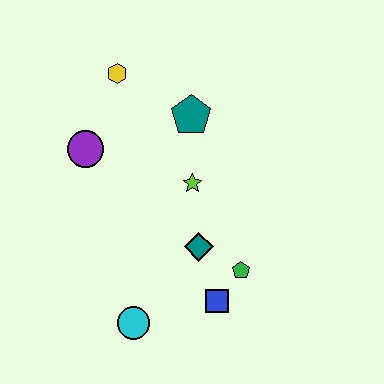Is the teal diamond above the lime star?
No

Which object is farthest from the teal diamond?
The yellow hexagon is farthest from the teal diamond.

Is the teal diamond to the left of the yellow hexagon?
No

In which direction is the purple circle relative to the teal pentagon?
The purple circle is to the left of the teal pentagon.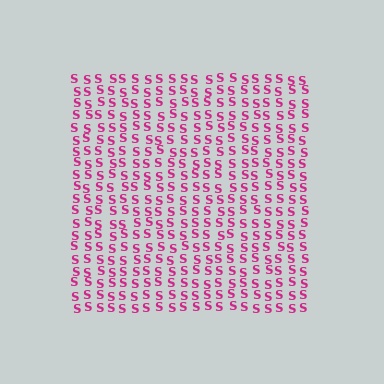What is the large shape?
The large shape is a square.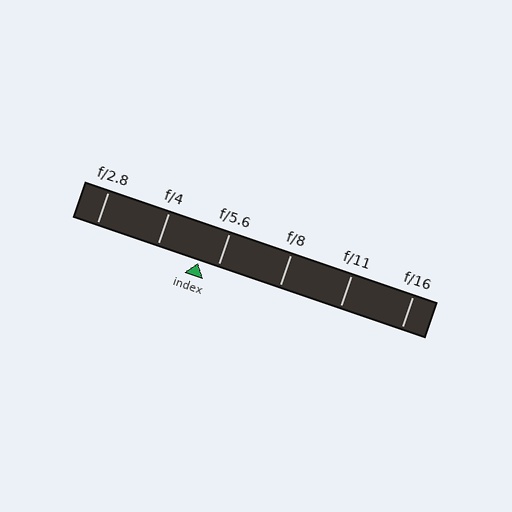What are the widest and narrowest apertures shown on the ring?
The widest aperture shown is f/2.8 and the narrowest is f/16.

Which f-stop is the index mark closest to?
The index mark is closest to f/5.6.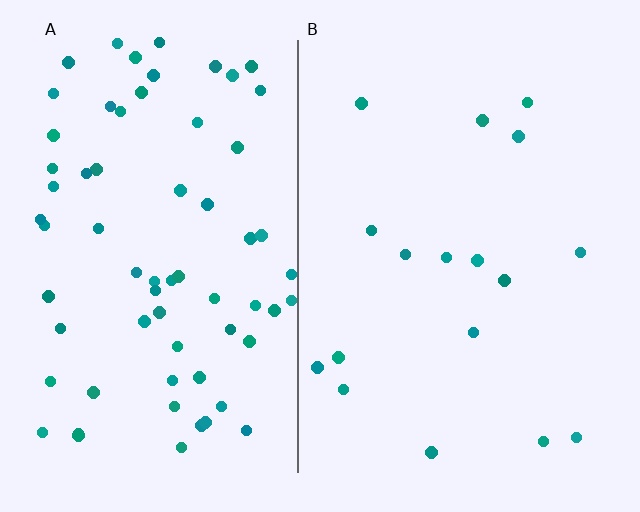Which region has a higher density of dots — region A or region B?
A (the left).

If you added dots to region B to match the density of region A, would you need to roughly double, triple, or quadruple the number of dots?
Approximately quadruple.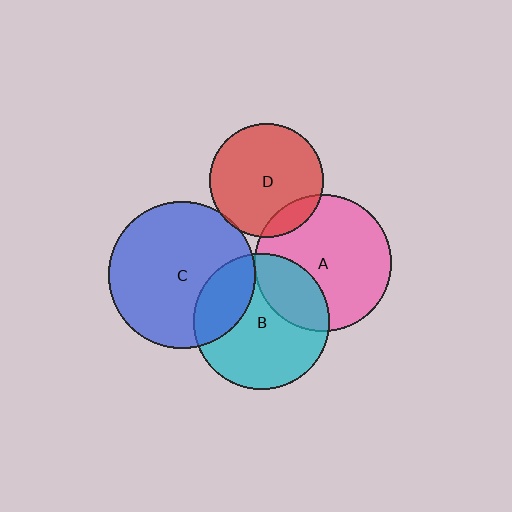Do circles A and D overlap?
Yes.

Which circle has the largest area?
Circle C (blue).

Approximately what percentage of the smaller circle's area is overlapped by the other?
Approximately 15%.